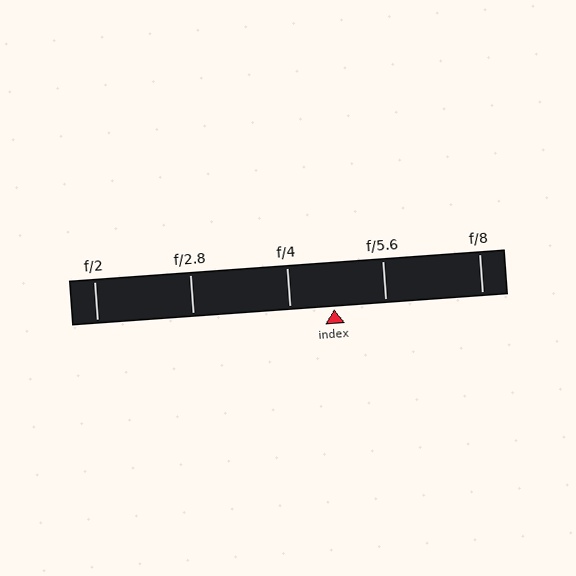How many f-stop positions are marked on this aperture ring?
There are 5 f-stop positions marked.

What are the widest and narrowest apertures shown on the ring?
The widest aperture shown is f/2 and the narrowest is f/8.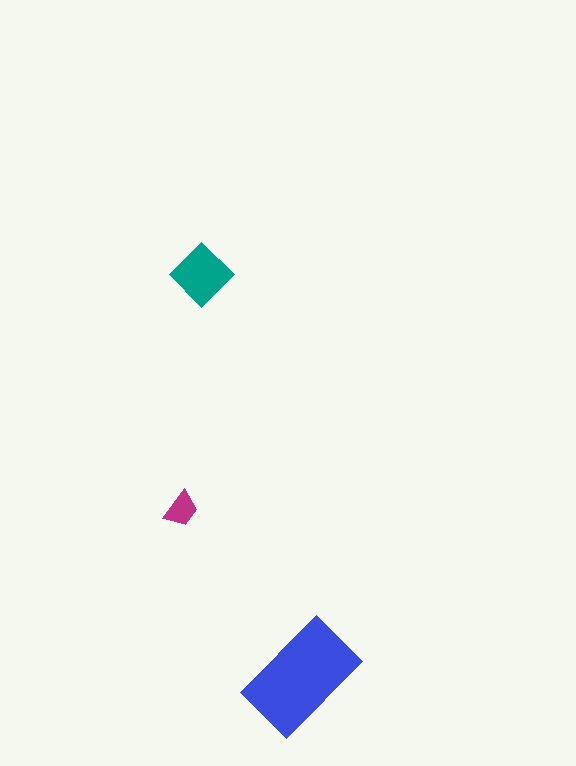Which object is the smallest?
The magenta trapezoid.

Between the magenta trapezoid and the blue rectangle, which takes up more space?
The blue rectangle.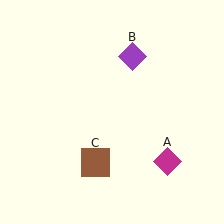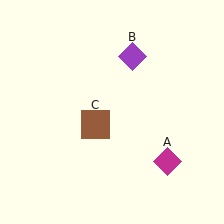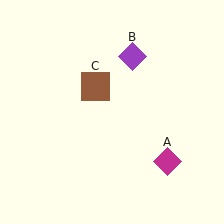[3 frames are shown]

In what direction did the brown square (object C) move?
The brown square (object C) moved up.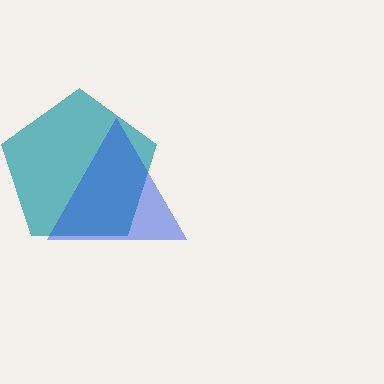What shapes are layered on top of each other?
The layered shapes are: a teal pentagon, a blue triangle.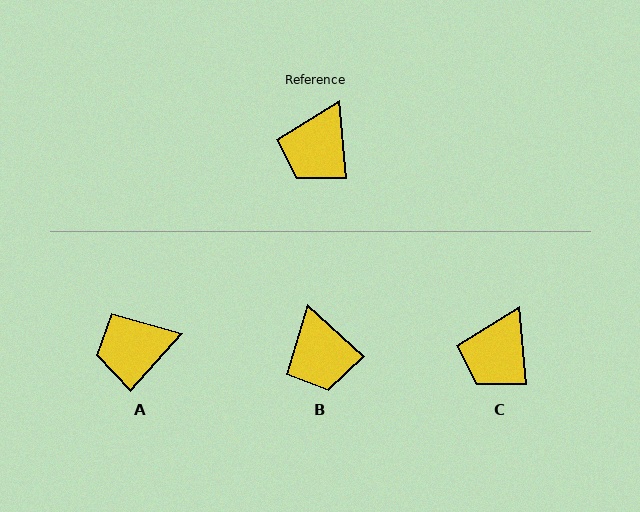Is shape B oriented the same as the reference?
No, it is off by about 42 degrees.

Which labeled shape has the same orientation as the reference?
C.